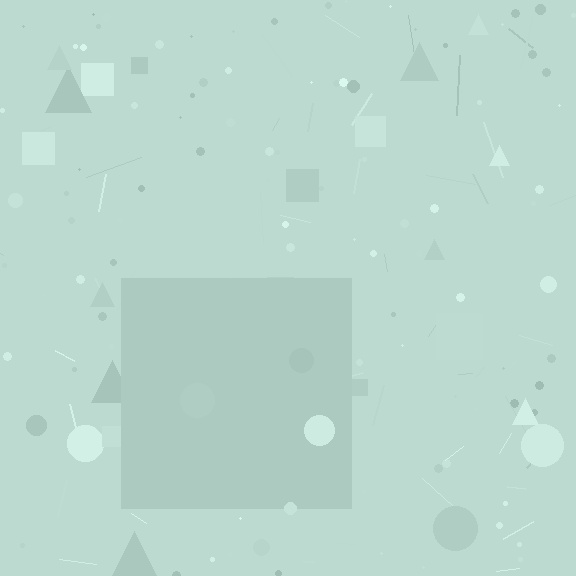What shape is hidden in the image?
A square is hidden in the image.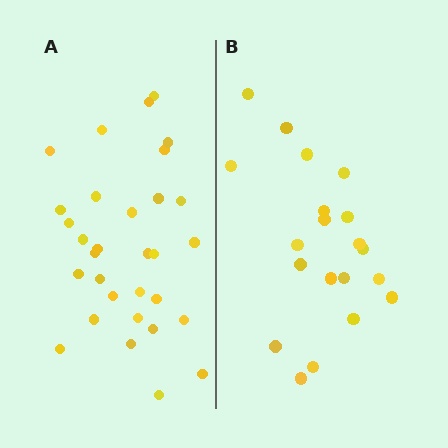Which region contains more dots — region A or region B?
Region A (the left region) has more dots.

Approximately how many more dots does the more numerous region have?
Region A has roughly 12 or so more dots than region B.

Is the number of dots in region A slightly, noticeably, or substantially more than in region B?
Region A has substantially more. The ratio is roughly 1.6 to 1.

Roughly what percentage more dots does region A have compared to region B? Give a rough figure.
About 55% more.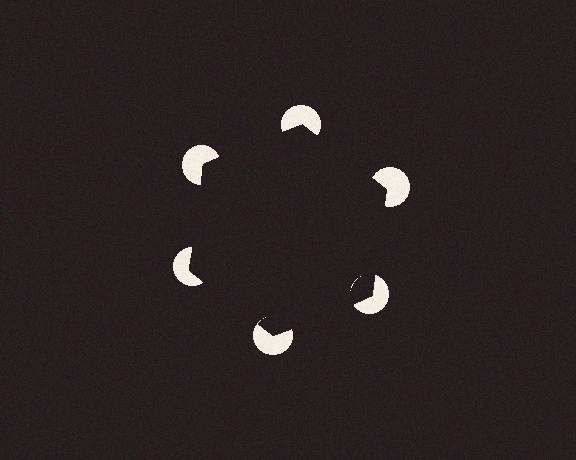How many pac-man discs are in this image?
There are 6 — one at each vertex of the illusory hexagon.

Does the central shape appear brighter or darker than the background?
It typically appears slightly darker than the background, even though no actual brightness change is drawn.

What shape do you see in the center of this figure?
An illusory hexagon — its edges are inferred from the aligned wedge cuts in the pac-man discs, not physically drawn.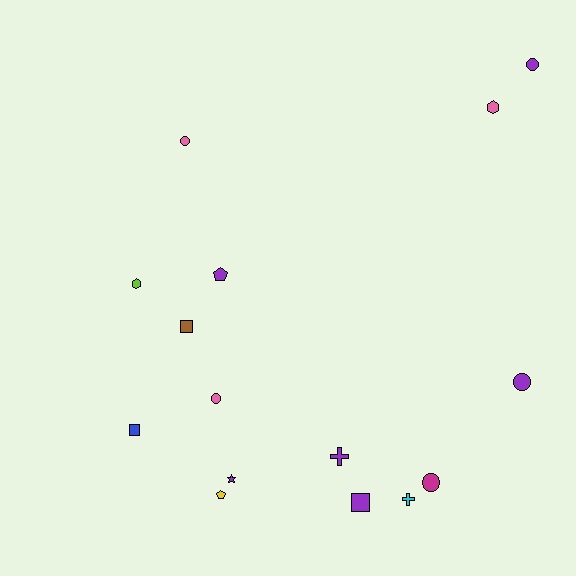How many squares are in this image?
There are 3 squares.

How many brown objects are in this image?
There is 1 brown object.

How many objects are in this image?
There are 15 objects.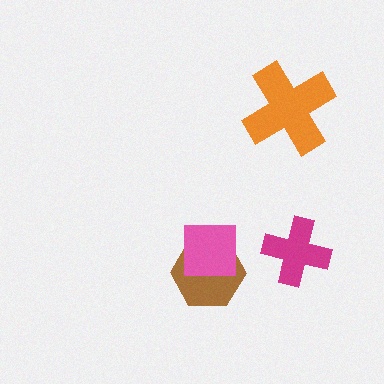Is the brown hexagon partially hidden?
Yes, it is partially covered by another shape.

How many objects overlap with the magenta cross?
0 objects overlap with the magenta cross.